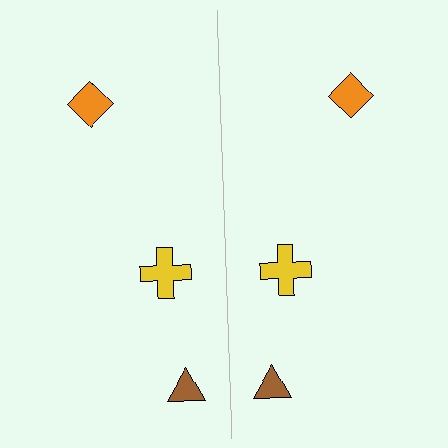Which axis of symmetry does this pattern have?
The pattern has a vertical axis of symmetry running through the center of the image.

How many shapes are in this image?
There are 6 shapes in this image.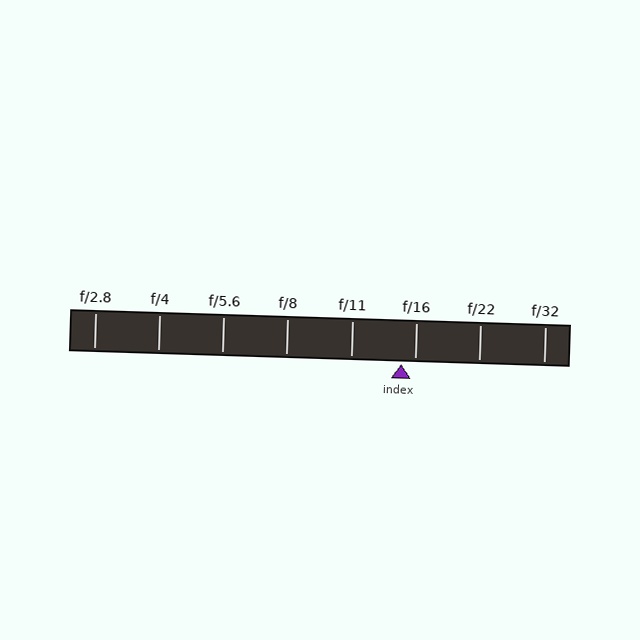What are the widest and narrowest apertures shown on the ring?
The widest aperture shown is f/2.8 and the narrowest is f/32.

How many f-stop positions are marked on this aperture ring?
There are 8 f-stop positions marked.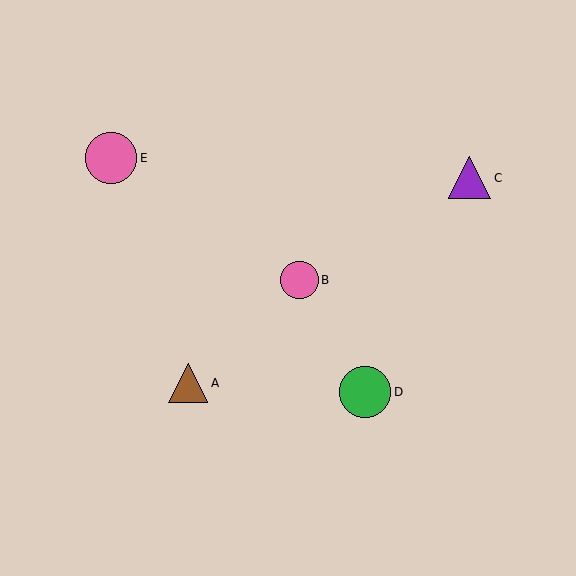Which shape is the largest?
The pink circle (labeled E) is the largest.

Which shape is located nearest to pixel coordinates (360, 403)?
The green circle (labeled D) at (365, 392) is nearest to that location.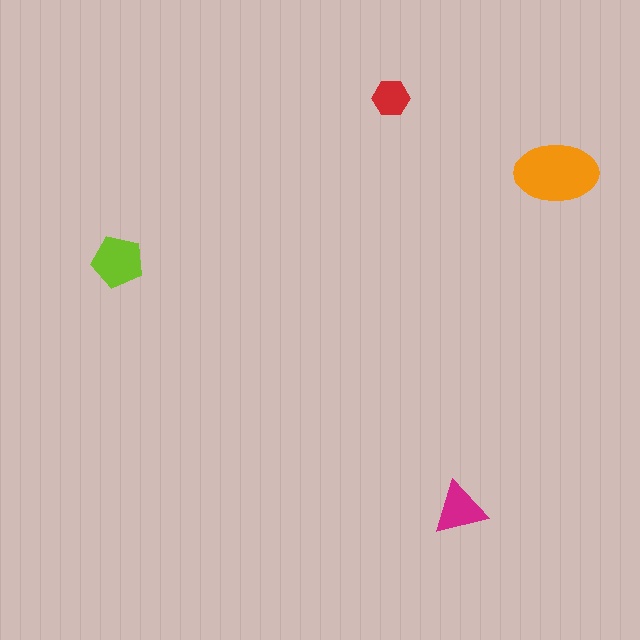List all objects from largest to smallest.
The orange ellipse, the lime pentagon, the magenta triangle, the red hexagon.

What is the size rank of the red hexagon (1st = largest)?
4th.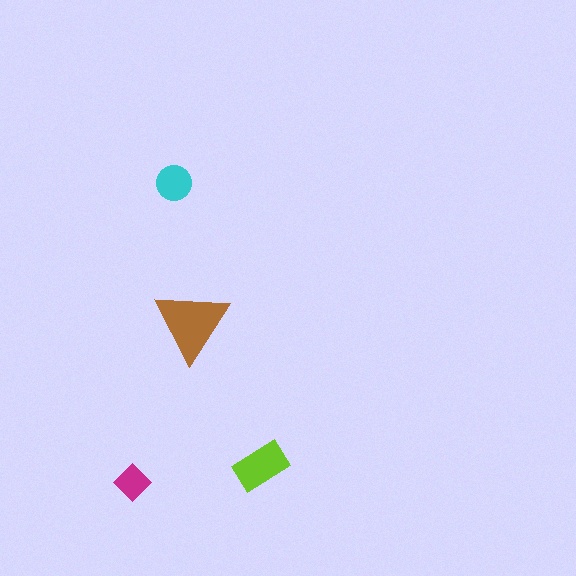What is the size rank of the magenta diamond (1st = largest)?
4th.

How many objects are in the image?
There are 4 objects in the image.